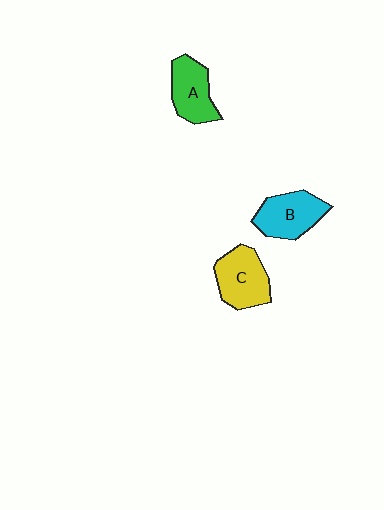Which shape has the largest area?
Shape C (yellow).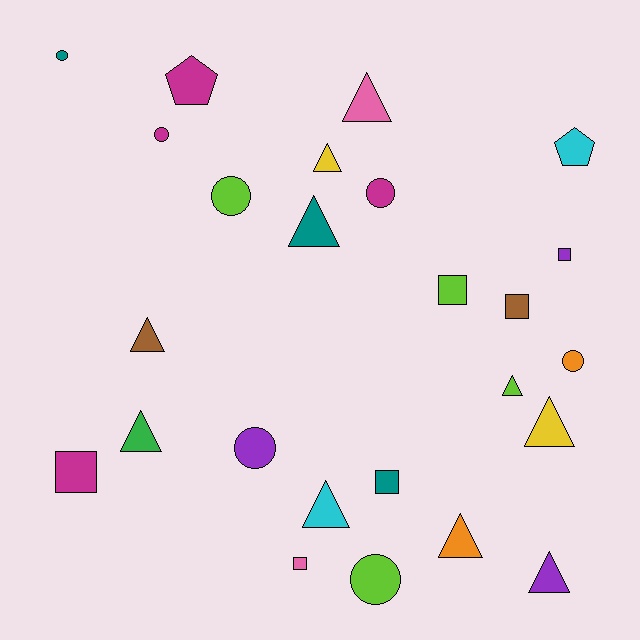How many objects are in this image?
There are 25 objects.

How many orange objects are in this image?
There are 2 orange objects.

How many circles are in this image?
There are 7 circles.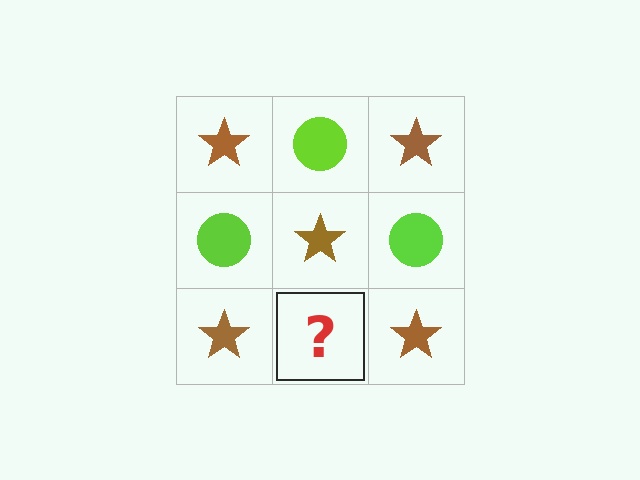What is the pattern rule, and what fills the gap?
The rule is that it alternates brown star and lime circle in a checkerboard pattern. The gap should be filled with a lime circle.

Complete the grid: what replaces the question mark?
The question mark should be replaced with a lime circle.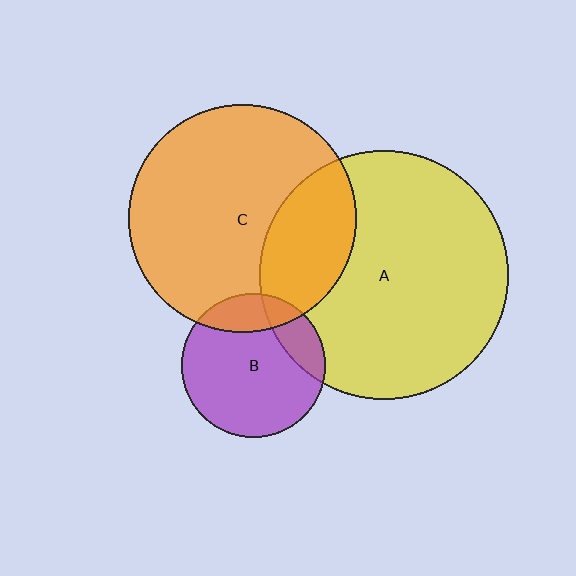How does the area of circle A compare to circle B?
Approximately 3.0 times.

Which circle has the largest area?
Circle A (yellow).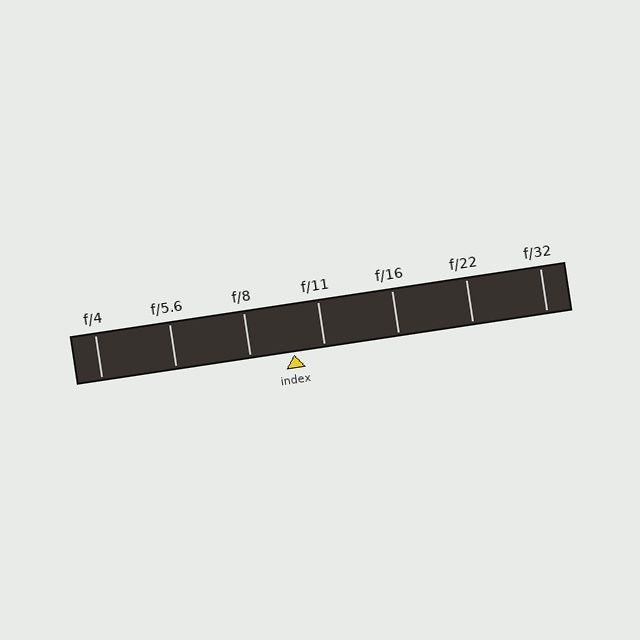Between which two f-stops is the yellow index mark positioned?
The index mark is between f/8 and f/11.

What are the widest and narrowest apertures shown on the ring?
The widest aperture shown is f/4 and the narrowest is f/32.